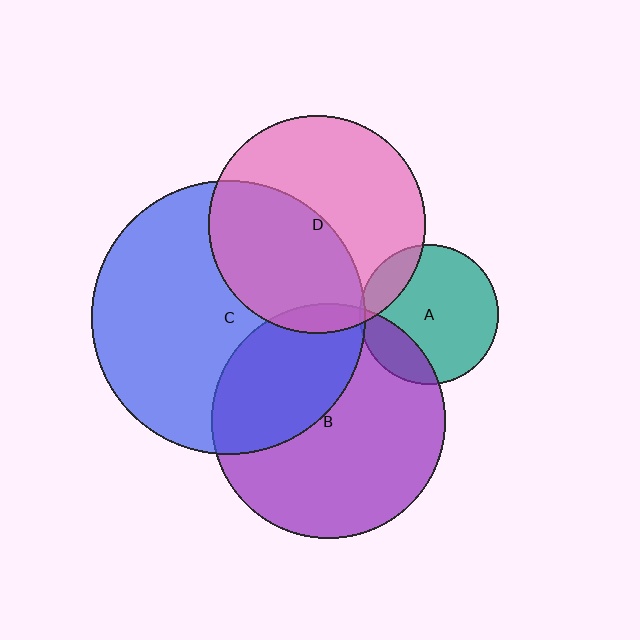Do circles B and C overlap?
Yes.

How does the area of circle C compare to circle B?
Approximately 1.4 times.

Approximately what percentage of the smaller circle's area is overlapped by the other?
Approximately 40%.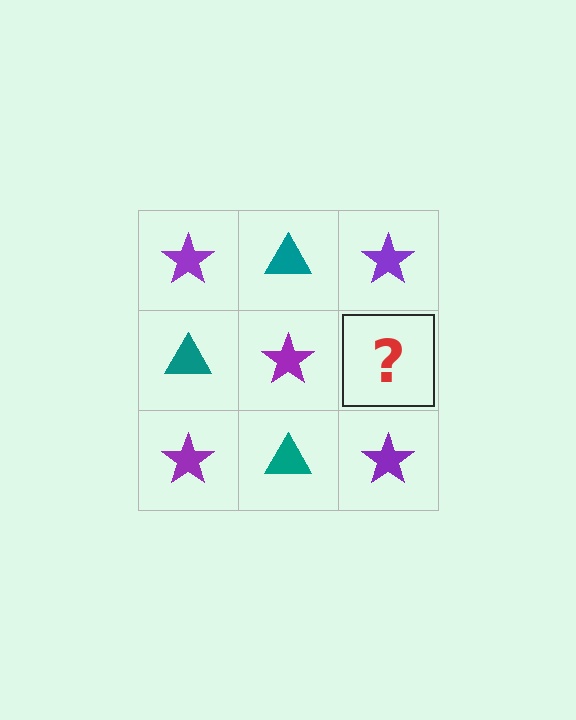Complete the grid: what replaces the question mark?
The question mark should be replaced with a teal triangle.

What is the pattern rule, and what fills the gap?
The rule is that it alternates purple star and teal triangle in a checkerboard pattern. The gap should be filled with a teal triangle.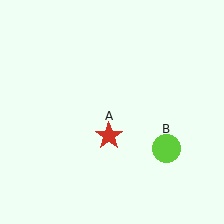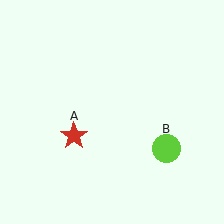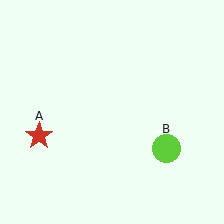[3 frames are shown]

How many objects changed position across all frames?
1 object changed position: red star (object A).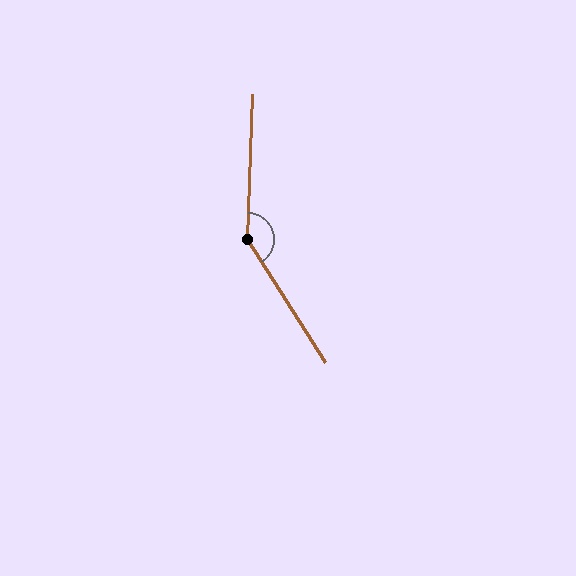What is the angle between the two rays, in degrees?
Approximately 146 degrees.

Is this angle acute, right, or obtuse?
It is obtuse.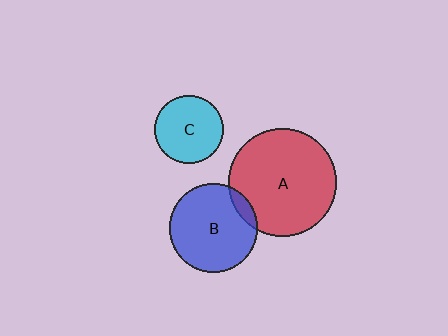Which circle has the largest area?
Circle A (red).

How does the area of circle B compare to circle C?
Approximately 1.7 times.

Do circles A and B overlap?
Yes.